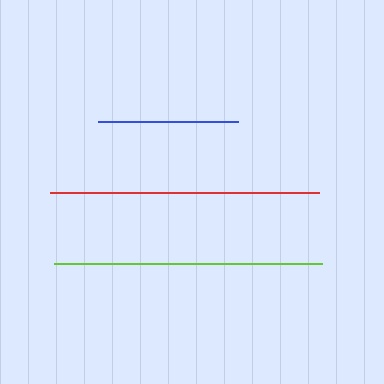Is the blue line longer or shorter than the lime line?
The lime line is longer than the blue line.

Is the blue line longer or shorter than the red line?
The red line is longer than the blue line.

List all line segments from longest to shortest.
From longest to shortest: red, lime, blue.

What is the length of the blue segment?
The blue segment is approximately 140 pixels long.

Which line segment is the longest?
The red line is the longest at approximately 269 pixels.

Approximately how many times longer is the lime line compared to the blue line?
The lime line is approximately 1.9 times the length of the blue line.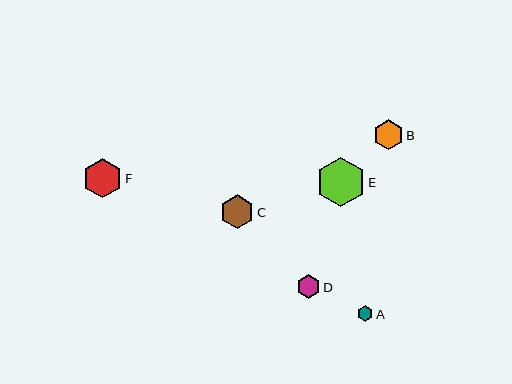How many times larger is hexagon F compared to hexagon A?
Hexagon F is approximately 2.6 times the size of hexagon A.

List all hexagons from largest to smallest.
From largest to smallest: E, F, C, B, D, A.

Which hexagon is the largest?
Hexagon E is the largest with a size of approximately 49 pixels.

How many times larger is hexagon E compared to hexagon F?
Hexagon E is approximately 1.3 times the size of hexagon F.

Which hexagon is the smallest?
Hexagon A is the smallest with a size of approximately 15 pixels.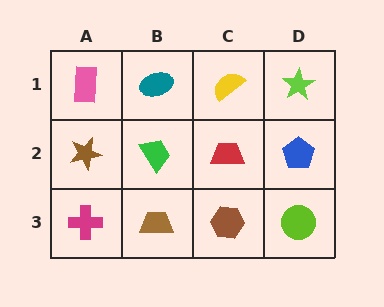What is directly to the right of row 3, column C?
A lime circle.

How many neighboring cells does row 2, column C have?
4.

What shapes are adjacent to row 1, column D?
A blue pentagon (row 2, column D), a yellow semicircle (row 1, column C).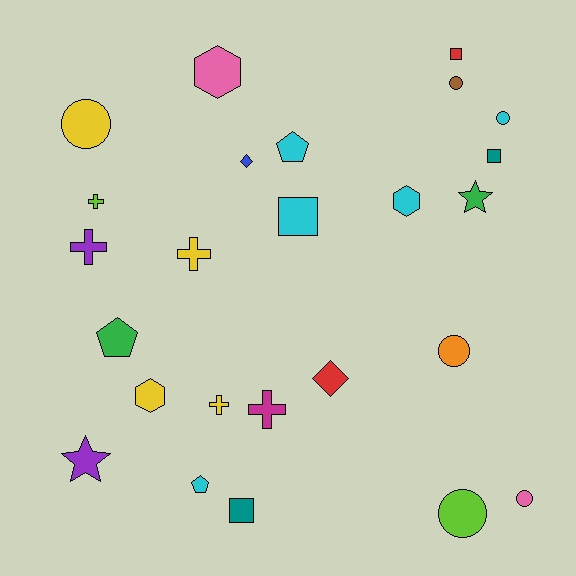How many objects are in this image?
There are 25 objects.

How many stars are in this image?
There are 2 stars.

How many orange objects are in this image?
There is 1 orange object.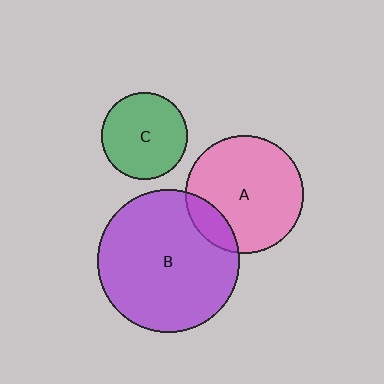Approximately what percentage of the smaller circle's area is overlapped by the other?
Approximately 15%.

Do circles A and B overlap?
Yes.